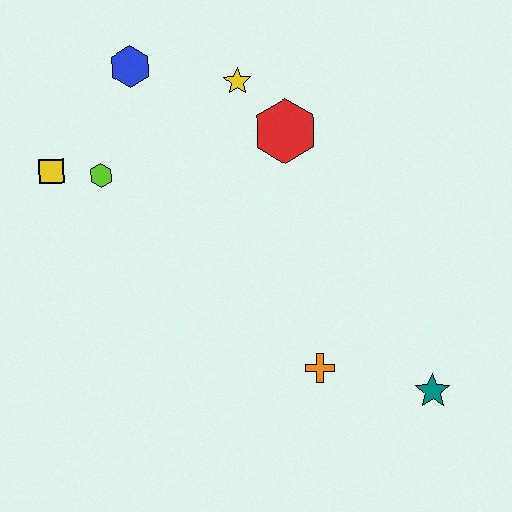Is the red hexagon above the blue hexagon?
No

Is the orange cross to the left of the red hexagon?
No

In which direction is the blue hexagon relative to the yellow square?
The blue hexagon is above the yellow square.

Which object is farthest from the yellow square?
The teal star is farthest from the yellow square.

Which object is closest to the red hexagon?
The yellow star is closest to the red hexagon.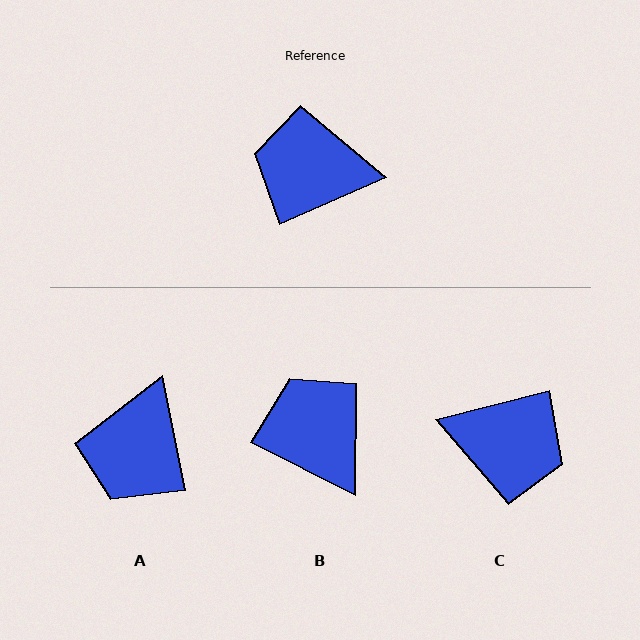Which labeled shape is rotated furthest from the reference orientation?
C, about 170 degrees away.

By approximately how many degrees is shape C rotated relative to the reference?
Approximately 170 degrees counter-clockwise.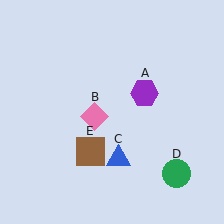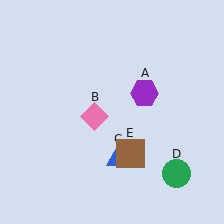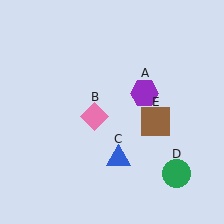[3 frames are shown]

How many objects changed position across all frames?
1 object changed position: brown square (object E).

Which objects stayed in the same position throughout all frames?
Purple hexagon (object A) and pink diamond (object B) and blue triangle (object C) and green circle (object D) remained stationary.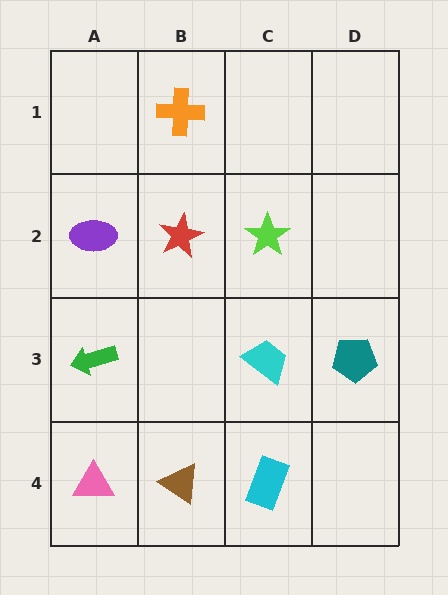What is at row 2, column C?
A lime star.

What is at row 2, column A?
A purple ellipse.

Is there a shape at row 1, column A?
No, that cell is empty.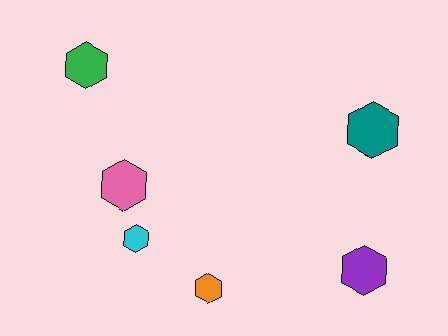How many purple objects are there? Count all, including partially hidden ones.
There is 1 purple object.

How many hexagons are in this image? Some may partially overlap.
There are 6 hexagons.